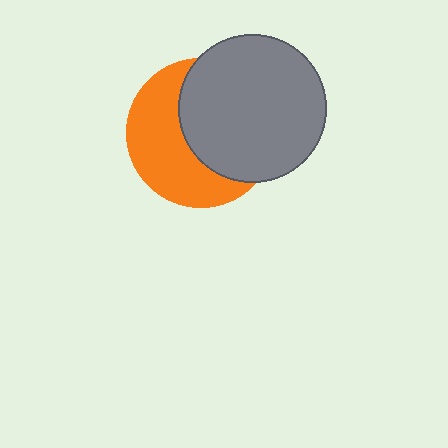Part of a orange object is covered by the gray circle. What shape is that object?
It is a circle.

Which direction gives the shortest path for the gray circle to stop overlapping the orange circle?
Moving right gives the shortest separation.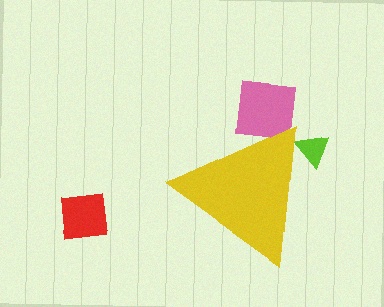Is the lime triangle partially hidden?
Yes, the lime triangle is partially hidden behind the yellow triangle.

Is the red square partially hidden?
No, the red square is fully visible.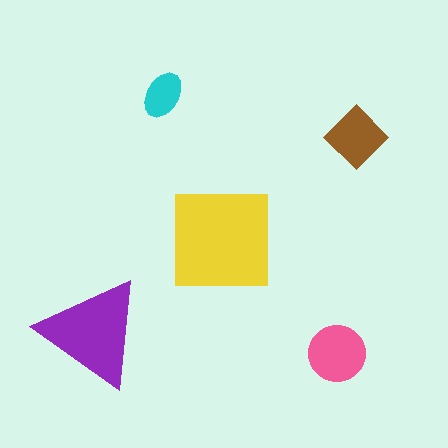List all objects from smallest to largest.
The cyan ellipse, the brown diamond, the pink circle, the purple triangle, the yellow square.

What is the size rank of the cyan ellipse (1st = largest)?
5th.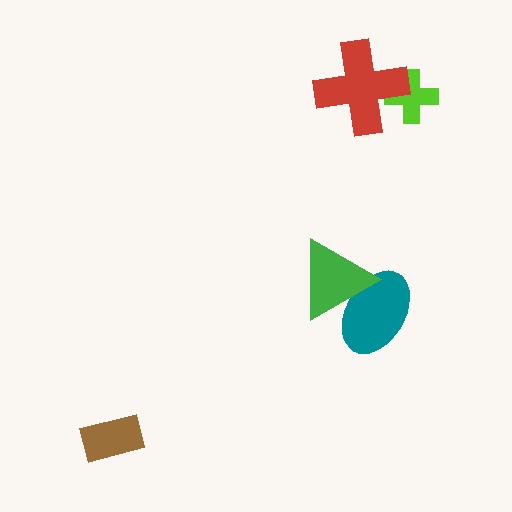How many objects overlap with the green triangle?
1 object overlaps with the green triangle.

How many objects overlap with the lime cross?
1 object overlaps with the lime cross.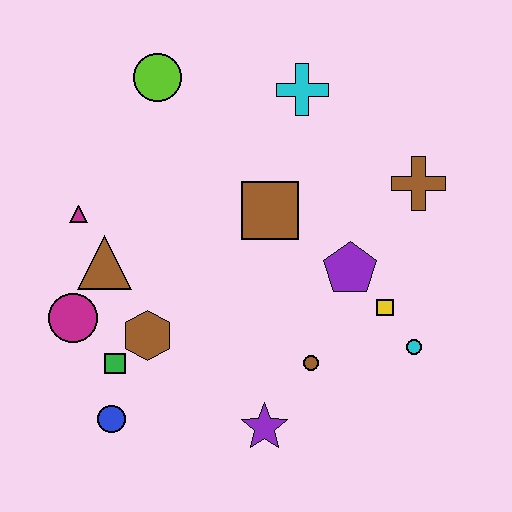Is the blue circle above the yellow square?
No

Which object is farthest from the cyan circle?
The lime circle is farthest from the cyan circle.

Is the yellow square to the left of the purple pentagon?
No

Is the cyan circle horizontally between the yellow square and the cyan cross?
No